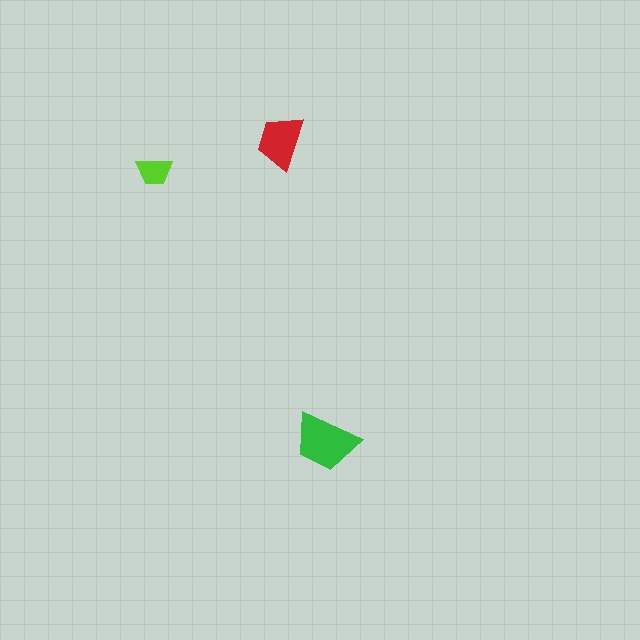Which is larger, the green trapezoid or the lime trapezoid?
The green one.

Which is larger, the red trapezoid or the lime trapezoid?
The red one.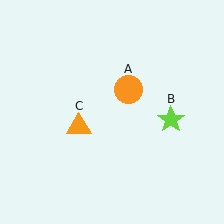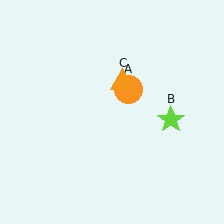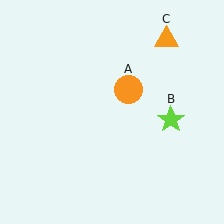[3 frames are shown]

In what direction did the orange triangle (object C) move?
The orange triangle (object C) moved up and to the right.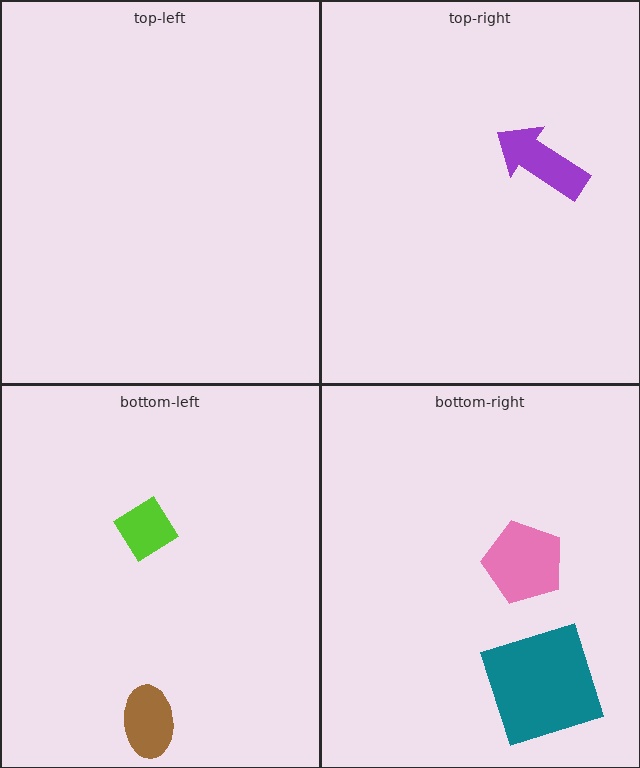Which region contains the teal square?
The bottom-right region.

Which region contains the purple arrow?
The top-right region.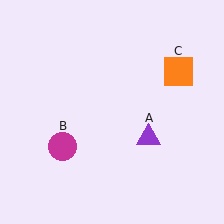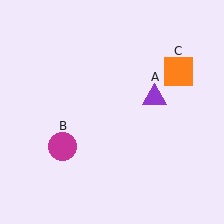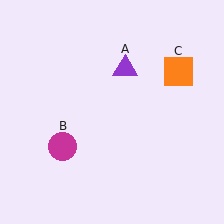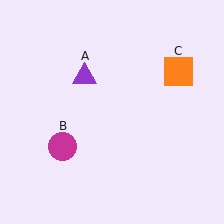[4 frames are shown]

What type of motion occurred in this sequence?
The purple triangle (object A) rotated counterclockwise around the center of the scene.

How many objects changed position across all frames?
1 object changed position: purple triangle (object A).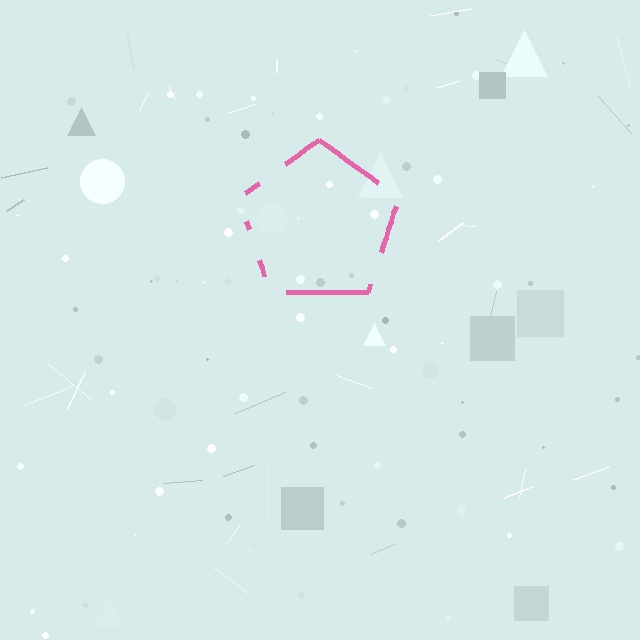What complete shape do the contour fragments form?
The contour fragments form a pentagon.